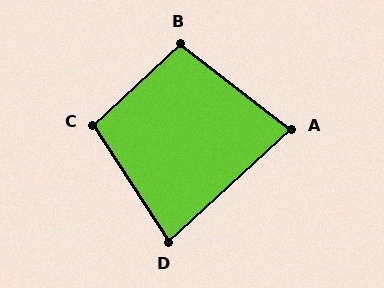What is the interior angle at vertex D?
Approximately 81 degrees (acute).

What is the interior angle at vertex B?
Approximately 99 degrees (obtuse).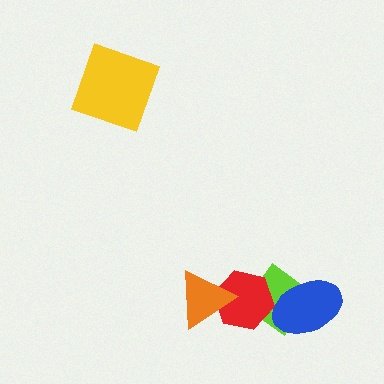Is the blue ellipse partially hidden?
No, no other shape covers it.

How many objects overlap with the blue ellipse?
1 object overlaps with the blue ellipse.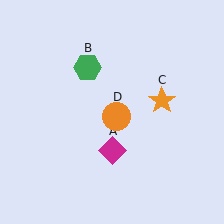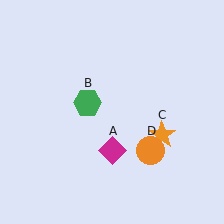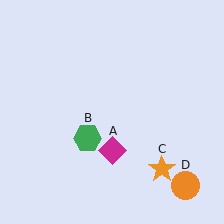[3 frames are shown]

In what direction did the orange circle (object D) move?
The orange circle (object D) moved down and to the right.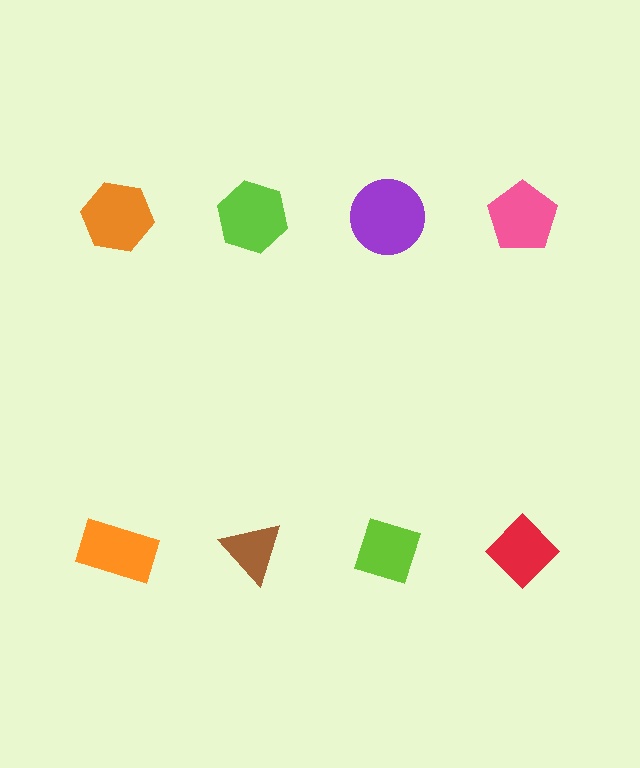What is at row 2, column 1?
An orange rectangle.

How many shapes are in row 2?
4 shapes.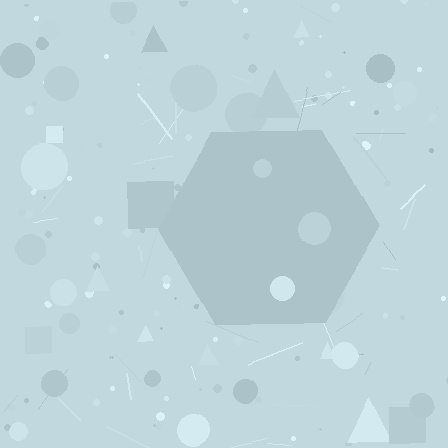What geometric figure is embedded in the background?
A hexagon is embedded in the background.